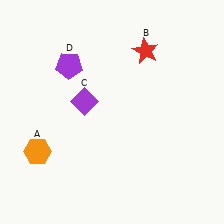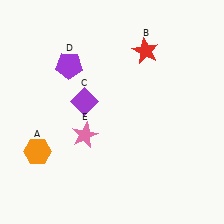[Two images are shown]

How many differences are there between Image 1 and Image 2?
There is 1 difference between the two images.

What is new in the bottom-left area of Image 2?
A pink star (E) was added in the bottom-left area of Image 2.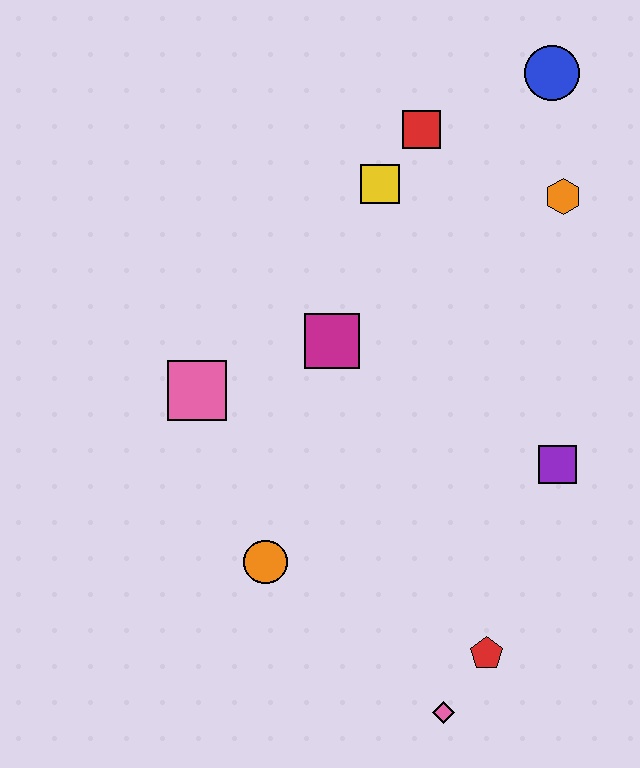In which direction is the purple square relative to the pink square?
The purple square is to the right of the pink square.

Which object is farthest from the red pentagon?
The blue circle is farthest from the red pentagon.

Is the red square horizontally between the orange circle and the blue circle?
Yes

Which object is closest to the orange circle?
The pink square is closest to the orange circle.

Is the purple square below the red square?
Yes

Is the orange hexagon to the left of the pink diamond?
No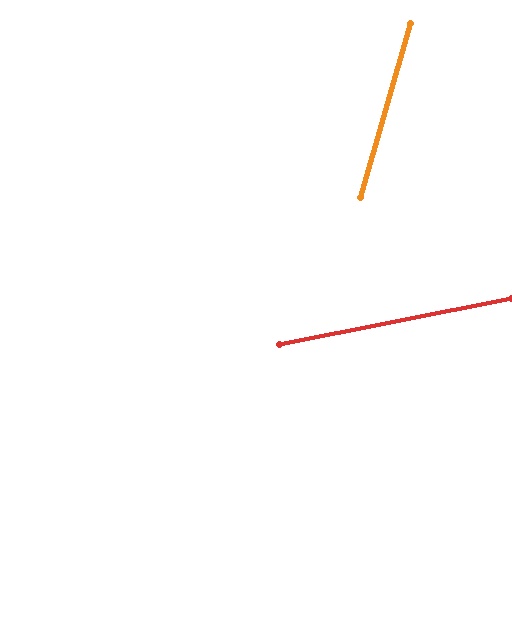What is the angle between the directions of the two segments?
Approximately 63 degrees.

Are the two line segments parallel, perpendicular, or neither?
Neither parallel nor perpendicular — they differ by about 63°.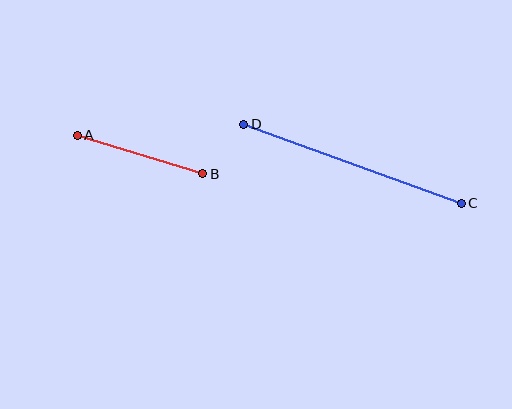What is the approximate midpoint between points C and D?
The midpoint is at approximately (352, 164) pixels.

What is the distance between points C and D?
The distance is approximately 231 pixels.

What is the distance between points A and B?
The distance is approximately 131 pixels.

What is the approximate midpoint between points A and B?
The midpoint is at approximately (140, 155) pixels.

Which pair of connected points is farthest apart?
Points C and D are farthest apart.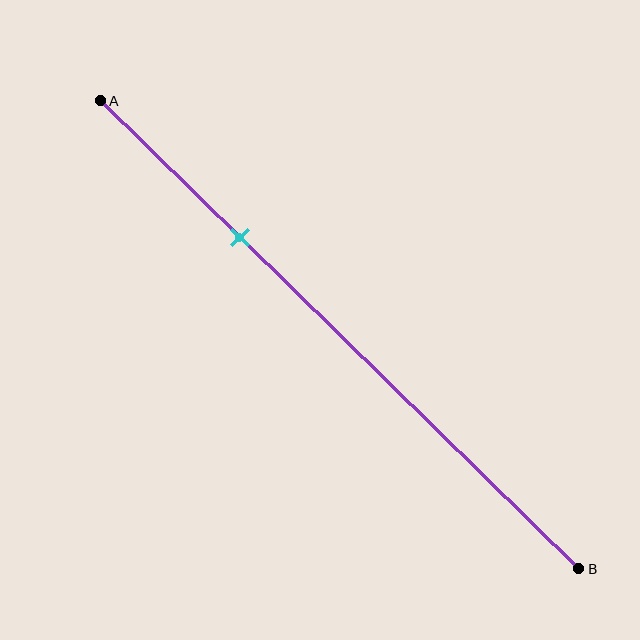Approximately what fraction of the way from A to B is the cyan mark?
The cyan mark is approximately 30% of the way from A to B.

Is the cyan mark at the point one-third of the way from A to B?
No, the mark is at about 30% from A, not at the 33% one-third point.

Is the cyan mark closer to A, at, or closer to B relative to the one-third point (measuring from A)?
The cyan mark is closer to point A than the one-third point of segment AB.